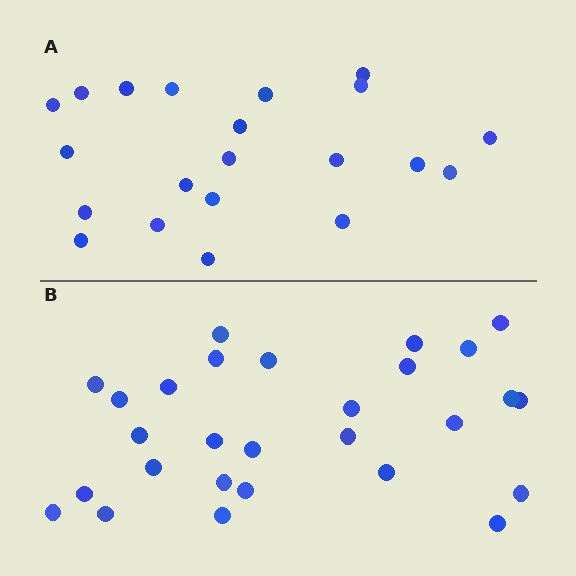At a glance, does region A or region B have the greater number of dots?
Region B (the bottom region) has more dots.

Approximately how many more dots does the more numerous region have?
Region B has roughly 8 or so more dots than region A.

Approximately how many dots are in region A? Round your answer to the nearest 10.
About 20 dots. (The exact count is 21, which rounds to 20.)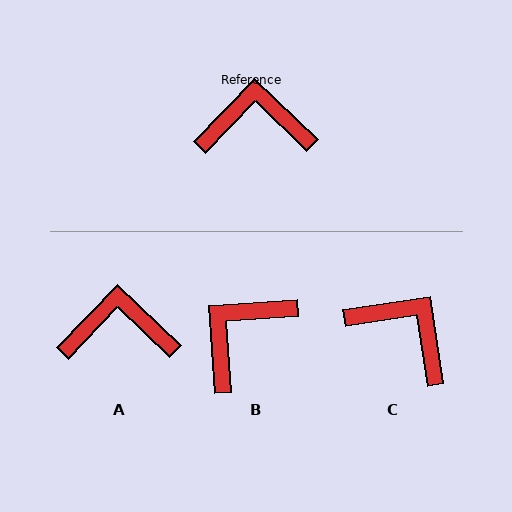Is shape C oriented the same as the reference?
No, it is off by about 37 degrees.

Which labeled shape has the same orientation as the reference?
A.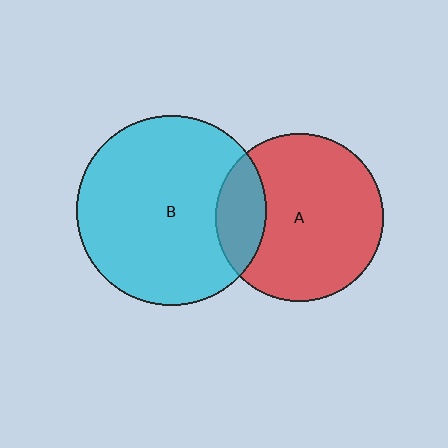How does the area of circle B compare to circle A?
Approximately 1.3 times.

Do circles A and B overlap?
Yes.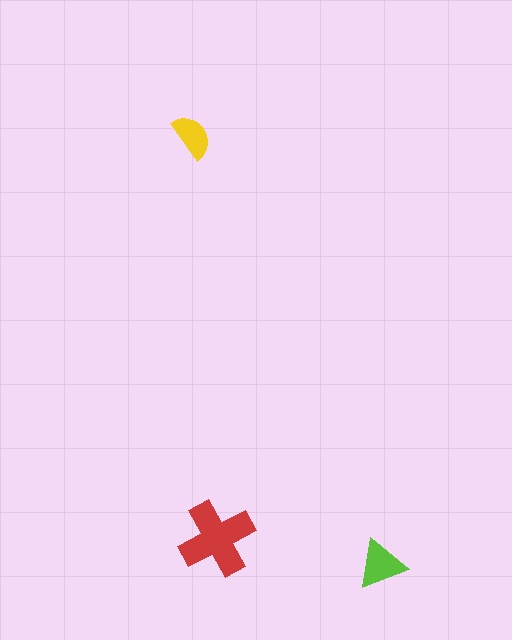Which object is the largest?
The red cross.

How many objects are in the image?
There are 3 objects in the image.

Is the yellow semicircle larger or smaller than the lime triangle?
Smaller.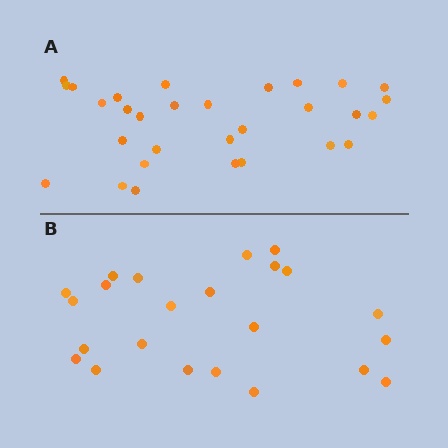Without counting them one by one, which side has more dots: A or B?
Region A (the top region) has more dots.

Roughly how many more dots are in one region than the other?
Region A has roughly 8 or so more dots than region B.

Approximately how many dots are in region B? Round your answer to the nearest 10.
About 20 dots. (The exact count is 23, which rounds to 20.)